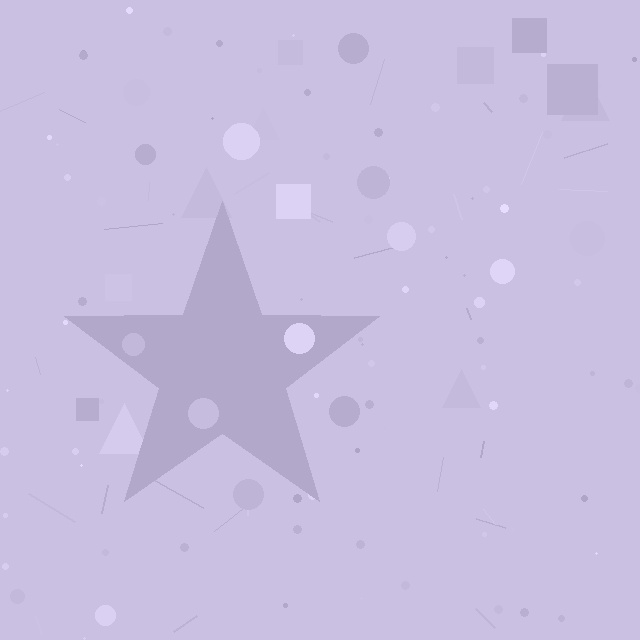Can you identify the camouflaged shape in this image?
The camouflaged shape is a star.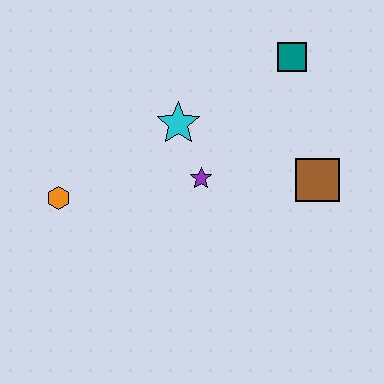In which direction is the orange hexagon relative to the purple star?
The orange hexagon is to the left of the purple star.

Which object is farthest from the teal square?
The orange hexagon is farthest from the teal square.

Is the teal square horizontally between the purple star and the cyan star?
No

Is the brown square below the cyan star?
Yes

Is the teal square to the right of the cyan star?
Yes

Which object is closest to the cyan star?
The purple star is closest to the cyan star.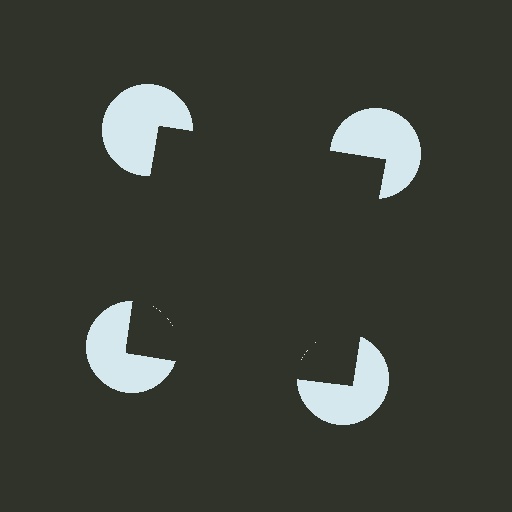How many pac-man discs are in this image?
There are 4 — one at each vertex of the illusory square.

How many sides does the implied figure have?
4 sides.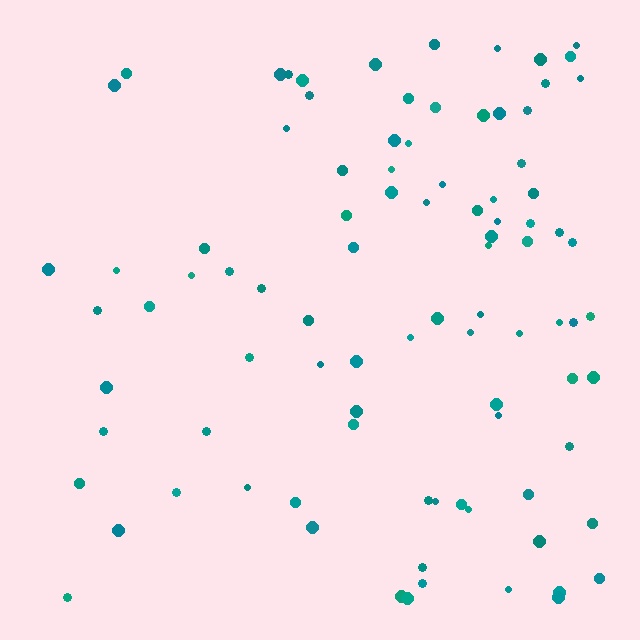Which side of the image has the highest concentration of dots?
The right.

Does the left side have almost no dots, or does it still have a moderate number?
Still a moderate number, just noticeably fewer than the right.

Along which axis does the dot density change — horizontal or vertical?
Horizontal.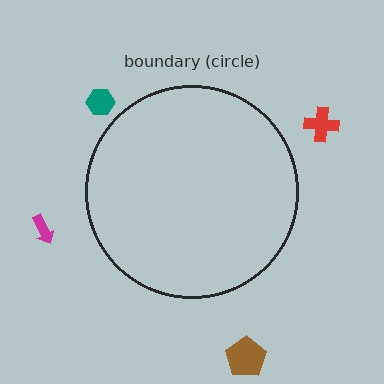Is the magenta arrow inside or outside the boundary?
Outside.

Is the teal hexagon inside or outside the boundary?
Outside.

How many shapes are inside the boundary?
0 inside, 4 outside.